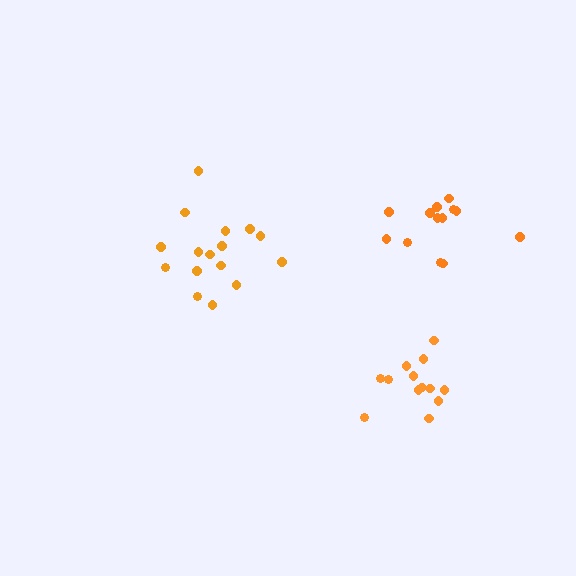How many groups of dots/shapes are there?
There are 3 groups.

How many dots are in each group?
Group 1: 13 dots, Group 2: 16 dots, Group 3: 13 dots (42 total).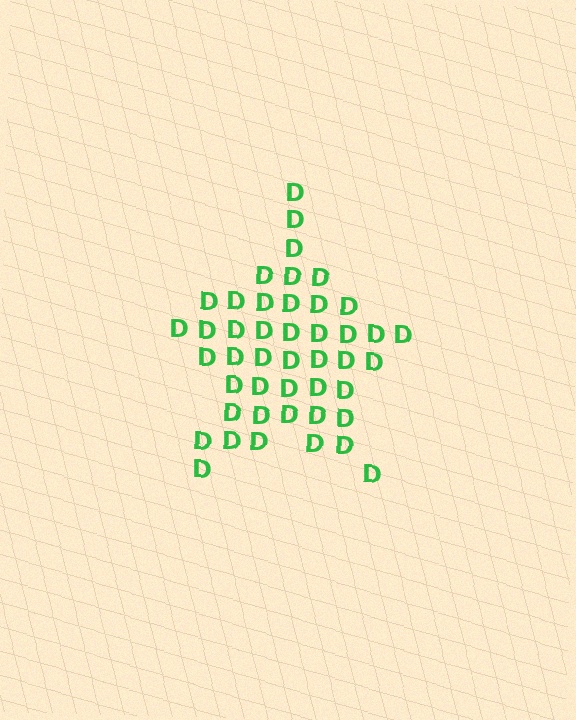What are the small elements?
The small elements are letter D's.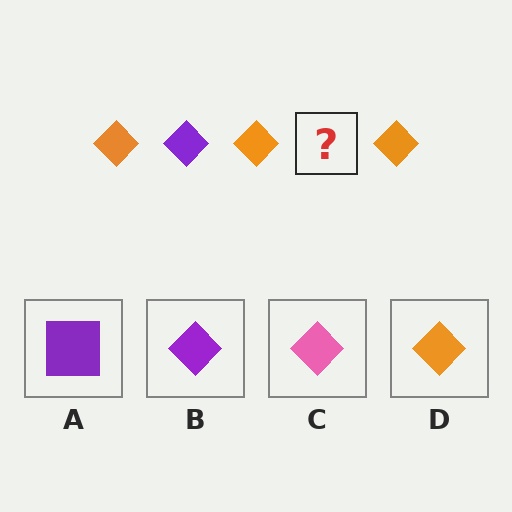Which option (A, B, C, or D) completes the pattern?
B.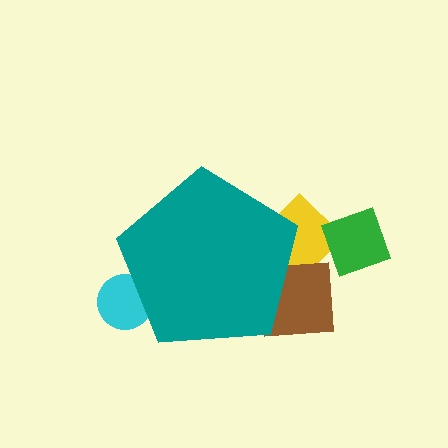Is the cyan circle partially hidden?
Yes, the cyan circle is partially hidden behind the teal pentagon.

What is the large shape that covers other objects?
A teal pentagon.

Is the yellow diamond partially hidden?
Yes, the yellow diamond is partially hidden behind the teal pentagon.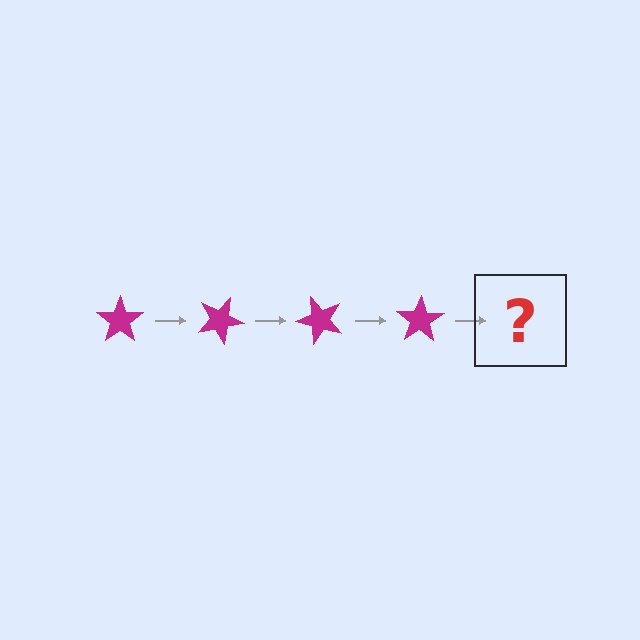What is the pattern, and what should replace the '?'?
The pattern is that the star rotates 25 degrees each step. The '?' should be a magenta star rotated 100 degrees.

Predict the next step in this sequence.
The next step is a magenta star rotated 100 degrees.